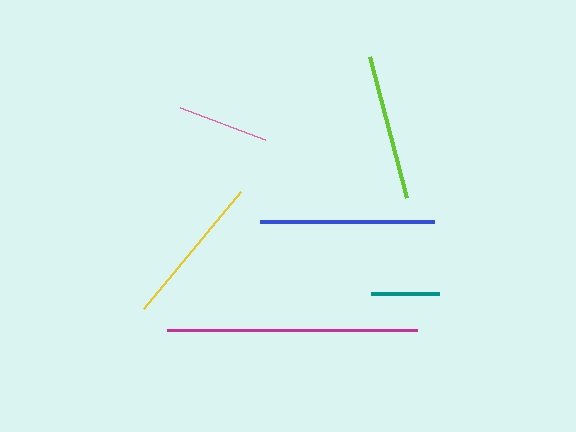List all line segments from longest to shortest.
From longest to shortest: magenta, blue, yellow, lime, pink, teal.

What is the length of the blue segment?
The blue segment is approximately 173 pixels long.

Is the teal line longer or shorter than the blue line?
The blue line is longer than the teal line.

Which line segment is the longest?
The magenta line is the longest at approximately 250 pixels.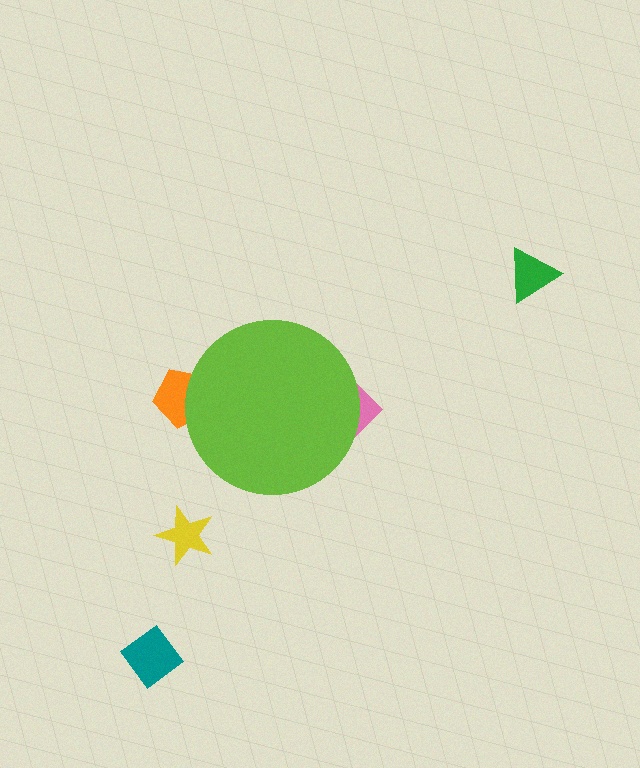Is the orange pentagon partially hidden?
Yes, the orange pentagon is partially hidden behind the lime circle.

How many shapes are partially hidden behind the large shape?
2 shapes are partially hidden.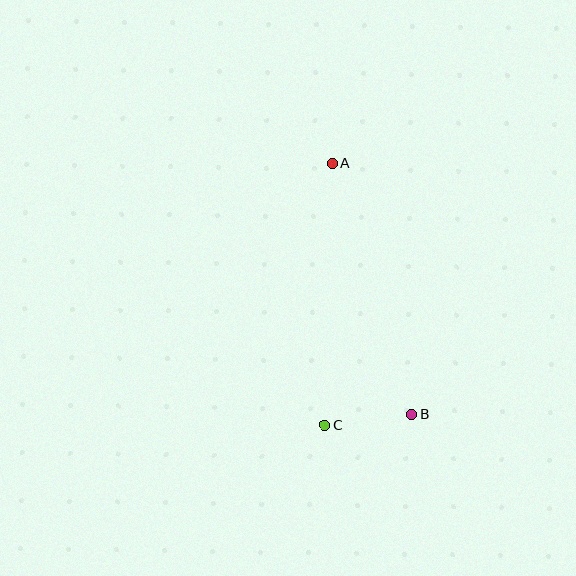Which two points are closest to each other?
Points B and C are closest to each other.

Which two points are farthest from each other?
Points A and B are farthest from each other.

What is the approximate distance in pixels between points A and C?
The distance between A and C is approximately 262 pixels.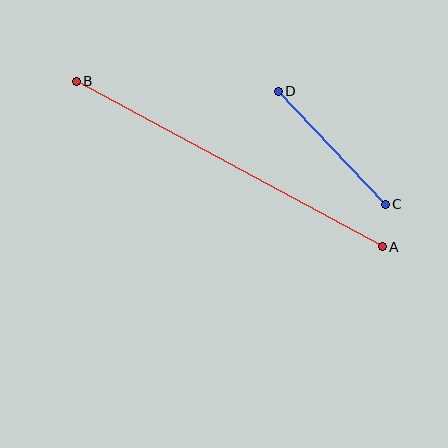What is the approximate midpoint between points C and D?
The midpoint is at approximately (332, 148) pixels.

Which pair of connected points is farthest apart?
Points A and B are farthest apart.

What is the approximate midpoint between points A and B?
The midpoint is at approximately (229, 164) pixels.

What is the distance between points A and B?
The distance is approximately 348 pixels.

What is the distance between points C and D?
The distance is approximately 155 pixels.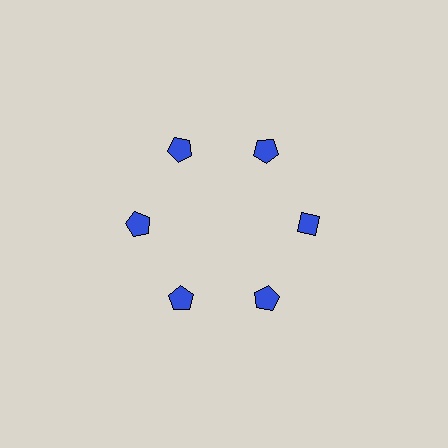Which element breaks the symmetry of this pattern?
The blue diamond at roughly the 3 o'clock position breaks the symmetry. All other shapes are blue pentagons.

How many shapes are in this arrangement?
There are 6 shapes arranged in a ring pattern.